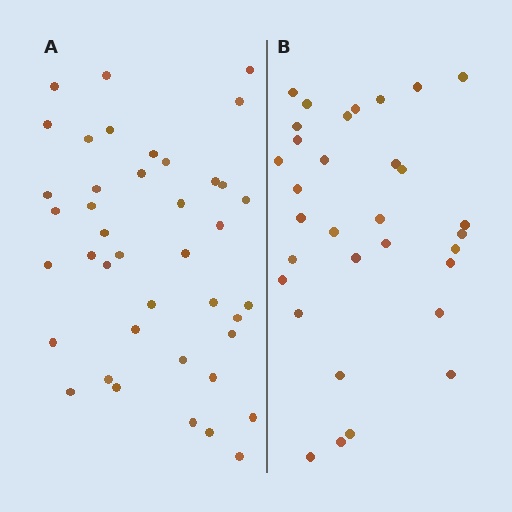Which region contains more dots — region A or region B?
Region A (the left region) has more dots.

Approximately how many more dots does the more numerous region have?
Region A has roughly 8 or so more dots than region B.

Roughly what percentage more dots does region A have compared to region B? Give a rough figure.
About 30% more.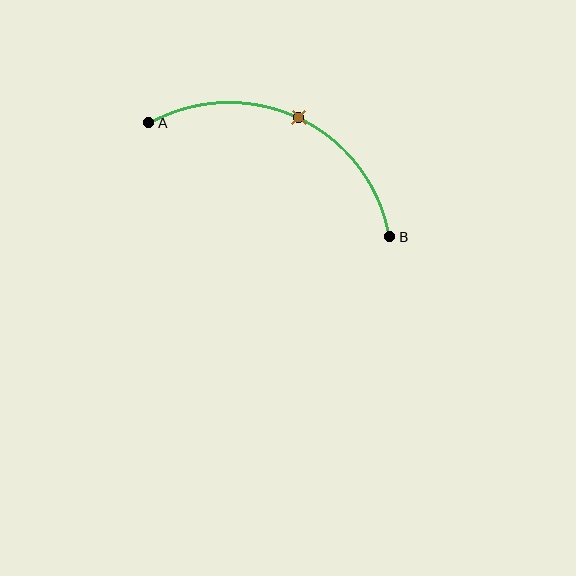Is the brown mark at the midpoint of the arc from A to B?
Yes. The brown mark lies on the arc at equal arc-length from both A and B — it is the arc midpoint.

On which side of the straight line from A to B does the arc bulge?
The arc bulges above the straight line connecting A and B.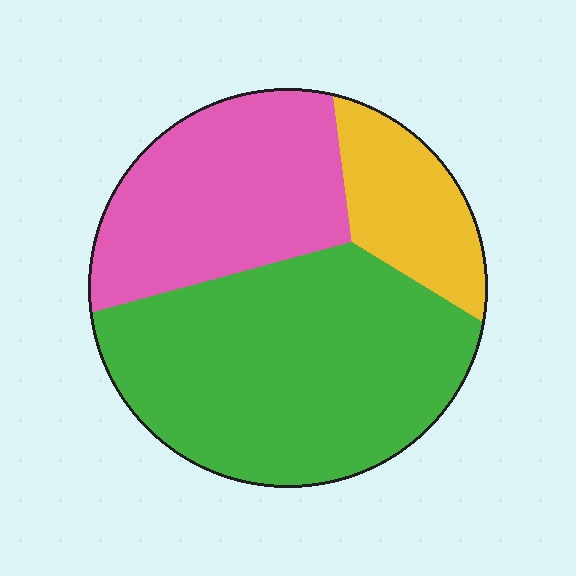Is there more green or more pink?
Green.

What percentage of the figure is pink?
Pink takes up between a quarter and a half of the figure.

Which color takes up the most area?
Green, at roughly 55%.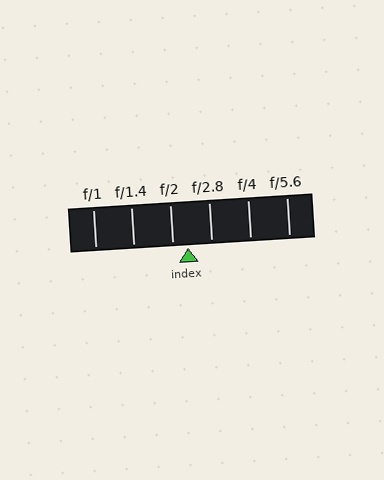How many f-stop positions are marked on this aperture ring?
There are 6 f-stop positions marked.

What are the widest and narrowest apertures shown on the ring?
The widest aperture shown is f/1 and the narrowest is f/5.6.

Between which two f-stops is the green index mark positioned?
The index mark is between f/2 and f/2.8.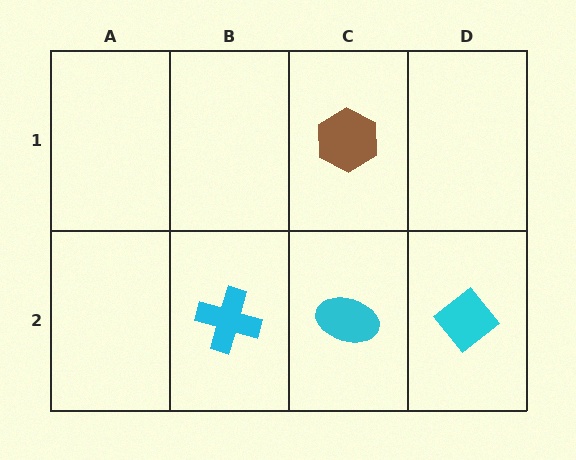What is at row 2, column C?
A cyan ellipse.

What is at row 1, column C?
A brown hexagon.